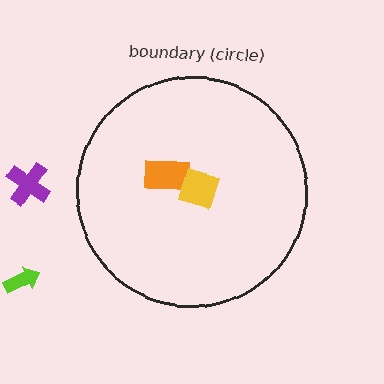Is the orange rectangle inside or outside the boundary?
Inside.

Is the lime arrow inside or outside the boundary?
Outside.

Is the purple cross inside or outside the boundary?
Outside.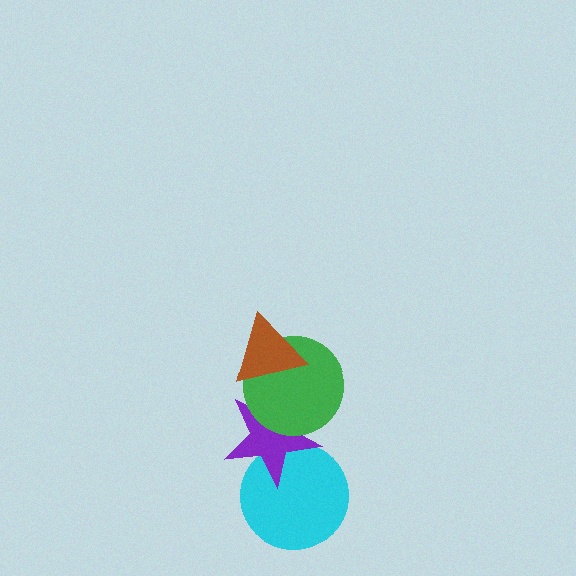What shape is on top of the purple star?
The green circle is on top of the purple star.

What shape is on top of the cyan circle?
The purple star is on top of the cyan circle.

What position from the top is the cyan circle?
The cyan circle is 4th from the top.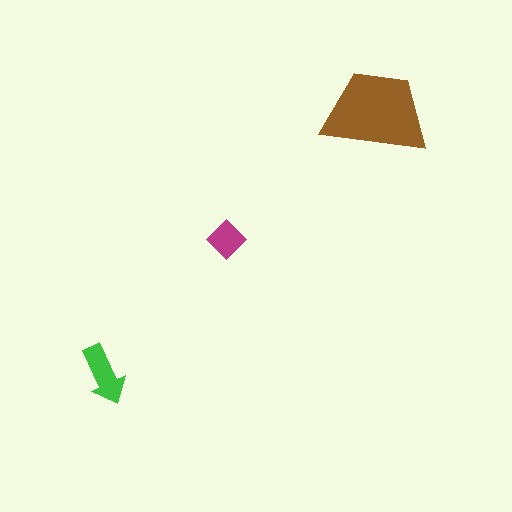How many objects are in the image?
There are 3 objects in the image.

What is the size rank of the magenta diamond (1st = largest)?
3rd.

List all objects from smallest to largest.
The magenta diamond, the green arrow, the brown trapezoid.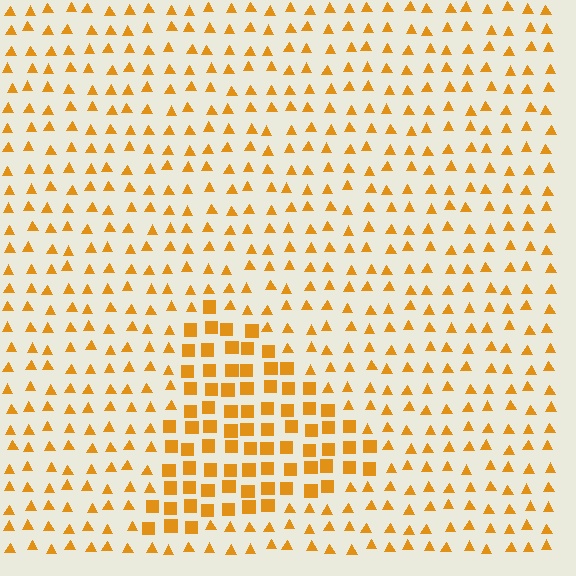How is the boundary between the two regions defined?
The boundary is defined by a change in element shape: squares inside vs. triangles outside. All elements share the same color and spacing.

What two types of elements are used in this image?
The image uses squares inside the triangle region and triangles outside it.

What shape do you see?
I see a triangle.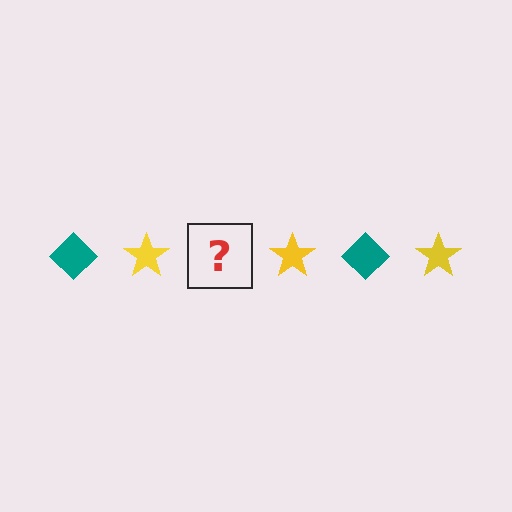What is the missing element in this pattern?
The missing element is a teal diamond.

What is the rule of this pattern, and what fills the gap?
The rule is that the pattern alternates between teal diamond and yellow star. The gap should be filled with a teal diamond.